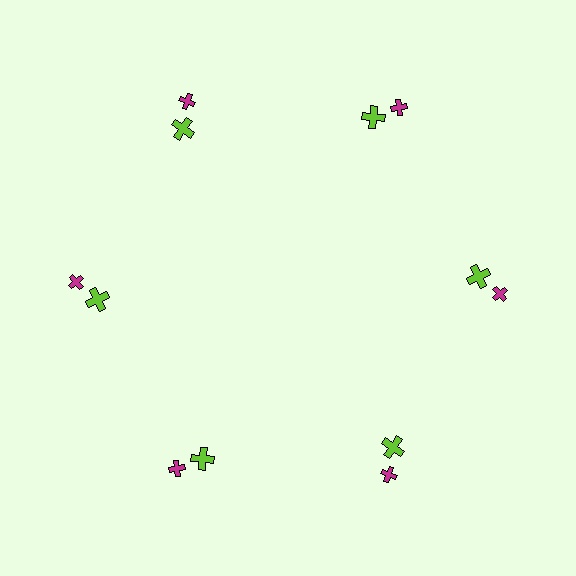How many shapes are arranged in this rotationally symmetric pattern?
There are 12 shapes, arranged in 6 groups of 2.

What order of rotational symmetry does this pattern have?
This pattern has 6-fold rotational symmetry.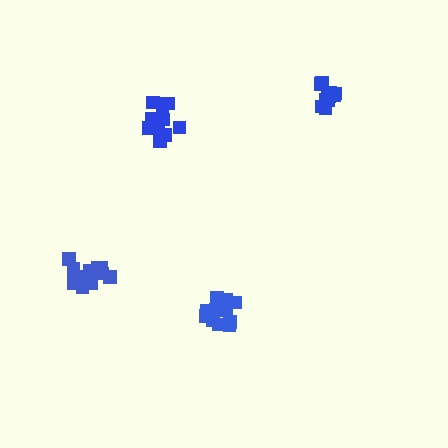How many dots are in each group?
Group 1: 11 dots, Group 2: 13 dots, Group 3: 16 dots, Group 4: 12 dots (52 total).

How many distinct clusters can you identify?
There are 4 distinct clusters.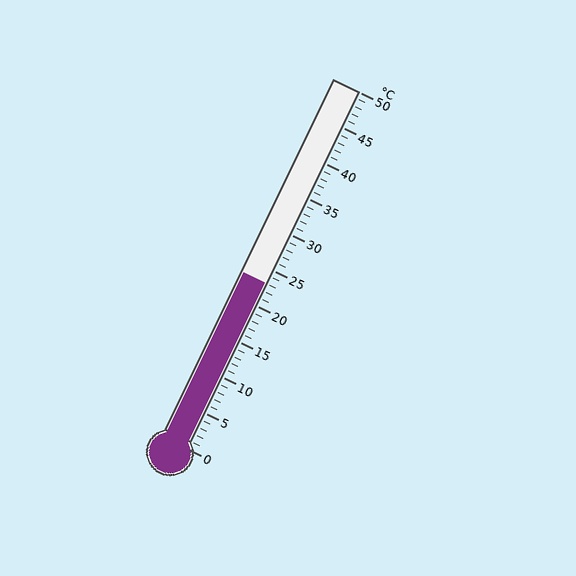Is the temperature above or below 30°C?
The temperature is below 30°C.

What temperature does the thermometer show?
The thermometer shows approximately 23°C.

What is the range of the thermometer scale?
The thermometer scale ranges from 0°C to 50°C.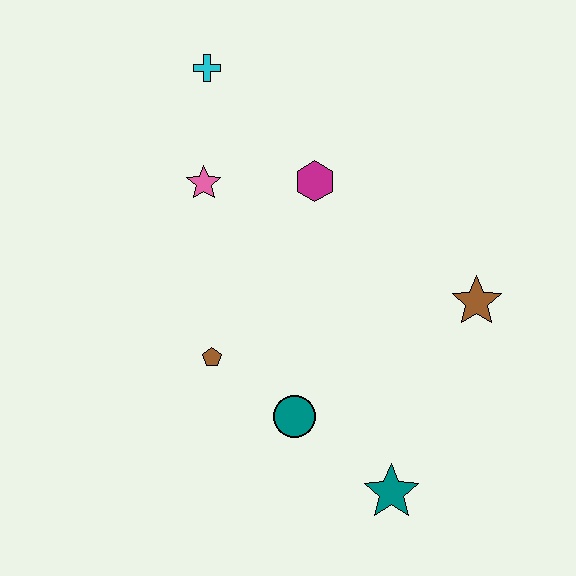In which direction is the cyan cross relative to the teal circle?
The cyan cross is above the teal circle.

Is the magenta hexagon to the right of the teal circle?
Yes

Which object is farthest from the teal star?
The cyan cross is farthest from the teal star.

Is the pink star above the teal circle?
Yes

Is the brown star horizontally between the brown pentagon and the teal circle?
No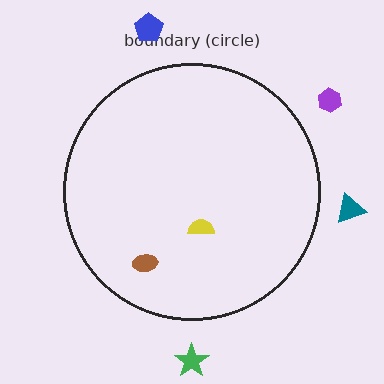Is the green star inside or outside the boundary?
Outside.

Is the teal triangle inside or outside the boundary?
Outside.